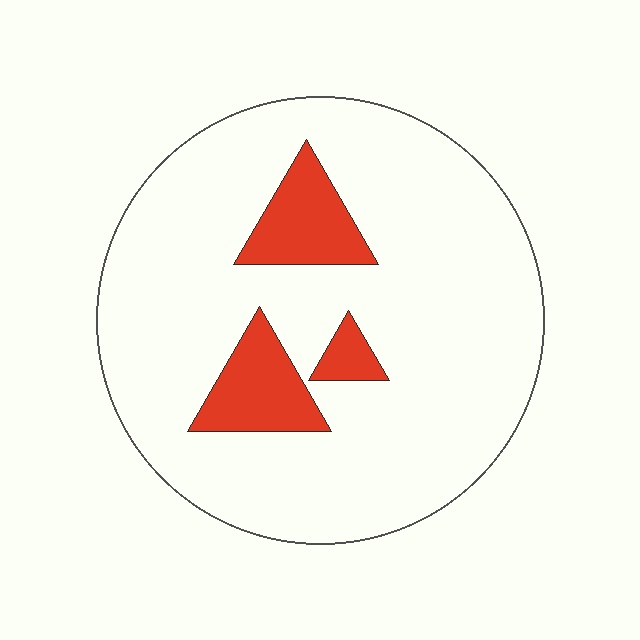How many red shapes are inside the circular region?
3.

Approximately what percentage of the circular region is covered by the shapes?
Approximately 15%.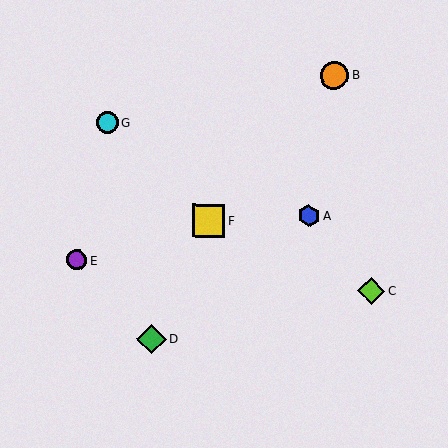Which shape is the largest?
The yellow square (labeled F) is the largest.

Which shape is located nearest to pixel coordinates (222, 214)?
The yellow square (labeled F) at (208, 221) is nearest to that location.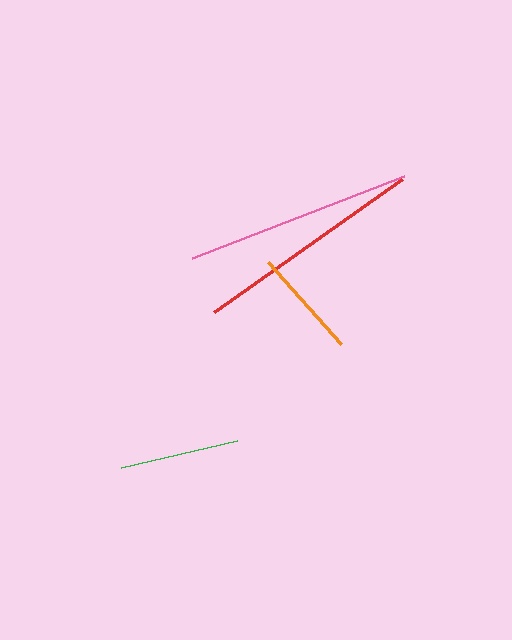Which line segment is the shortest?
The orange line is the shortest at approximately 110 pixels.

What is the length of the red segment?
The red segment is approximately 231 pixels long.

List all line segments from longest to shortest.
From longest to shortest: red, pink, green, orange.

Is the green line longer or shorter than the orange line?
The green line is longer than the orange line.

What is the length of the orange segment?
The orange segment is approximately 110 pixels long.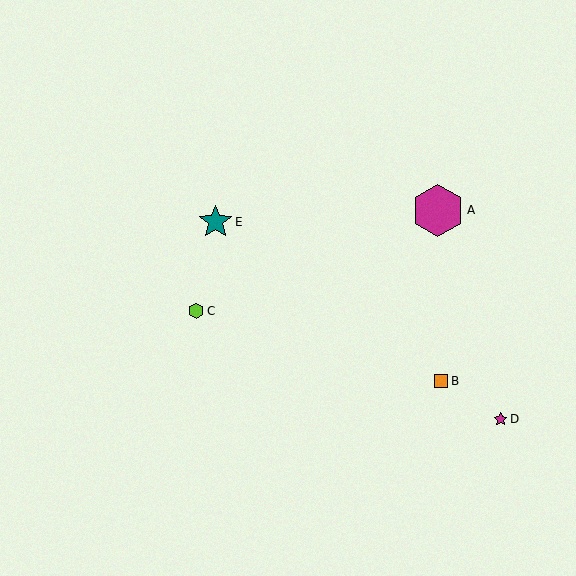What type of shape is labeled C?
Shape C is a lime hexagon.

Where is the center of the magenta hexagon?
The center of the magenta hexagon is at (438, 210).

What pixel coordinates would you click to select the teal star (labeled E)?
Click at (216, 222) to select the teal star E.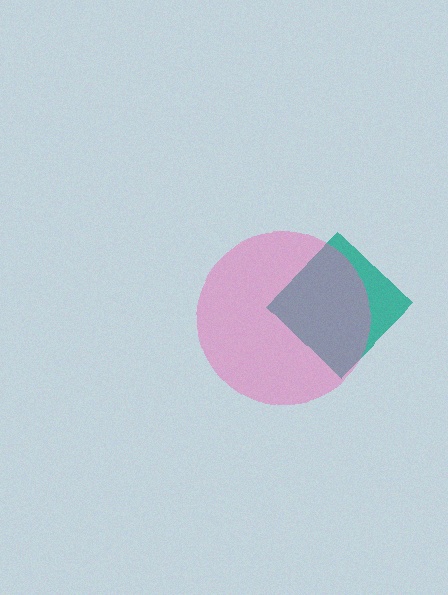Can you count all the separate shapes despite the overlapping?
Yes, there are 2 separate shapes.